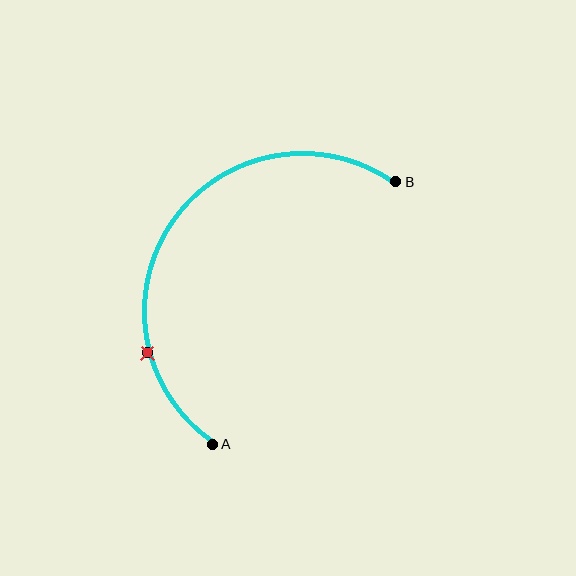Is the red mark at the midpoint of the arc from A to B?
No. The red mark lies on the arc but is closer to endpoint A. The arc midpoint would be at the point on the curve equidistant along the arc from both A and B.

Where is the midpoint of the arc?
The arc midpoint is the point on the curve farthest from the straight line joining A and B. It sits above and to the left of that line.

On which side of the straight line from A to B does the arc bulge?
The arc bulges above and to the left of the straight line connecting A and B.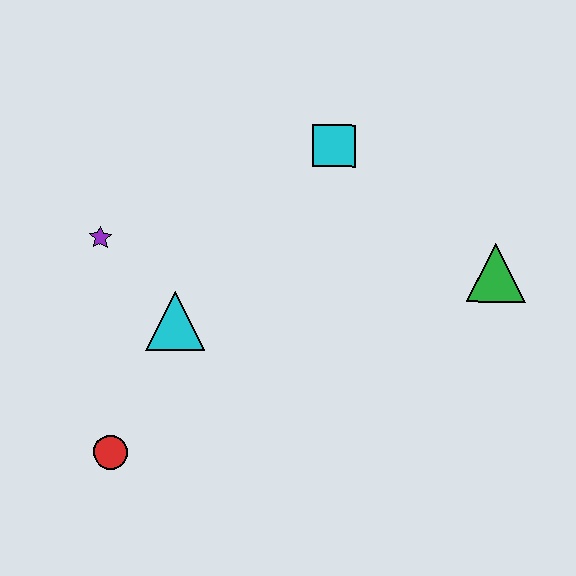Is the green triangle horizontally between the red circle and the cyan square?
No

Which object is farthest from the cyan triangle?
The green triangle is farthest from the cyan triangle.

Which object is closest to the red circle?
The cyan triangle is closest to the red circle.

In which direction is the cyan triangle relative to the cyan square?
The cyan triangle is below the cyan square.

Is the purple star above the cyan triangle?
Yes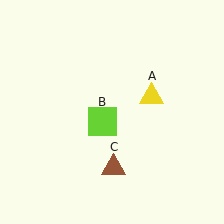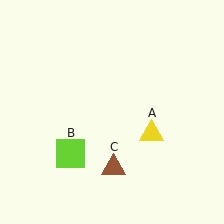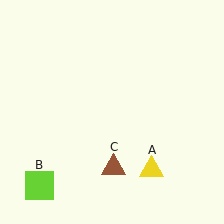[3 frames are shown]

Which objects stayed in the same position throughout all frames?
Brown triangle (object C) remained stationary.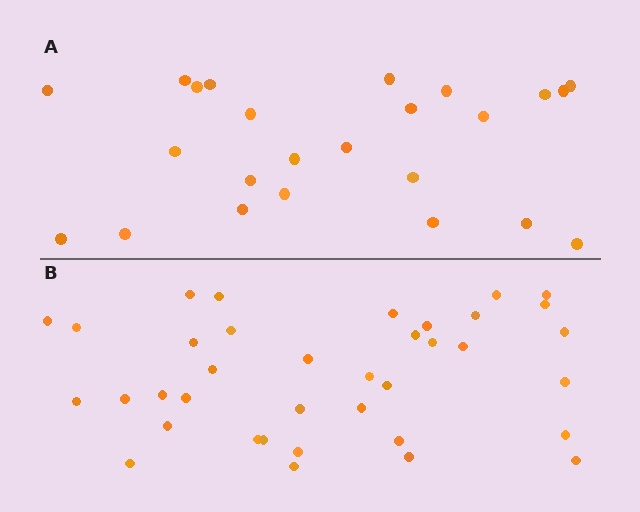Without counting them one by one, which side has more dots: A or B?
Region B (the bottom region) has more dots.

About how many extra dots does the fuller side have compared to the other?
Region B has approximately 15 more dots than region A.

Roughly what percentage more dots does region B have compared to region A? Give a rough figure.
About 55% more.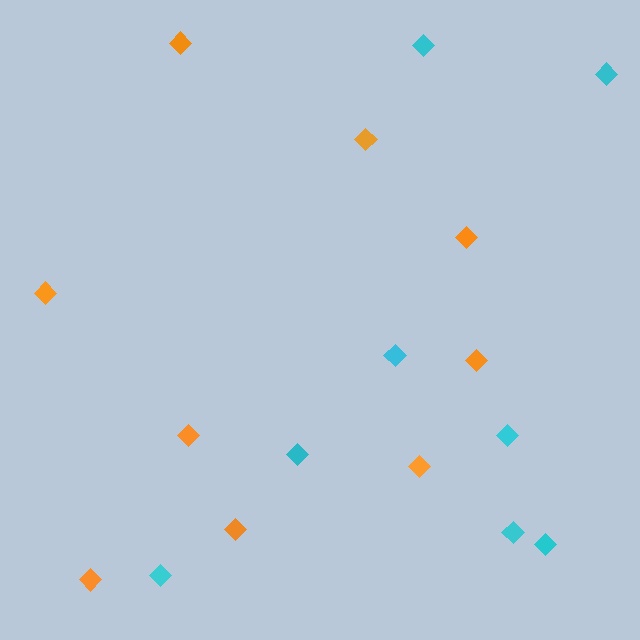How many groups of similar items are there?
There are 2 groups: one group of orange diamonds (9) and one group of cyan diamonds (8).